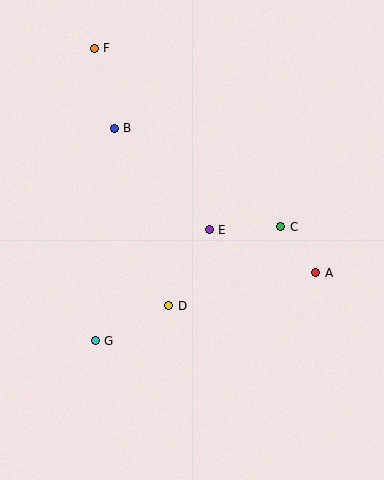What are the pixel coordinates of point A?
Point A is at (316, 273).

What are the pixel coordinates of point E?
Point E is at (209, 230).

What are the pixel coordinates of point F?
Point F is at (94, 48).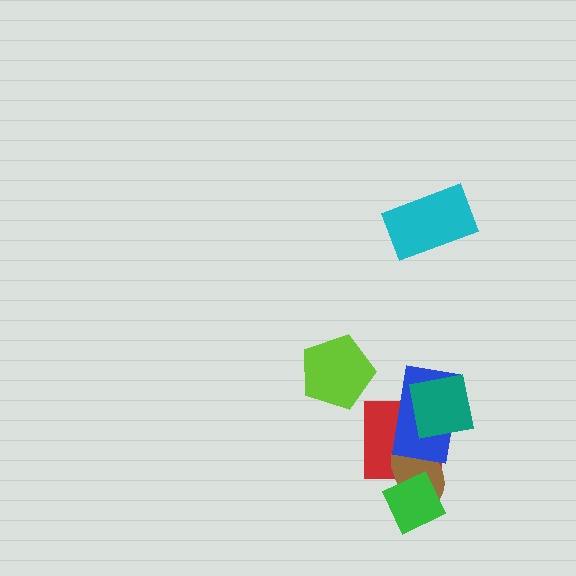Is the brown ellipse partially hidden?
Yes, it is partially covered by another shape.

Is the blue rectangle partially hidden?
Yes, it is partially covered by another shape.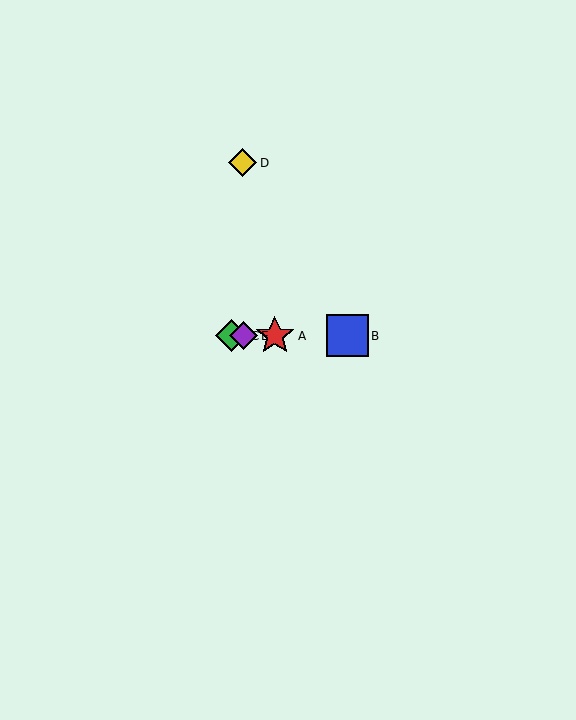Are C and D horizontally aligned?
No, C is at y≈336 and D is at y≈163.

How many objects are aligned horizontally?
4 objects (A, B, C, E) are aligned horizontally.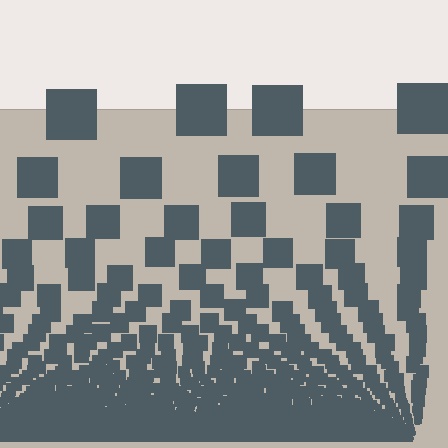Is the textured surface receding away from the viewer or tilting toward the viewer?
The surface appears to tilt toward the viewer. Texture elements get larger and sparser toward the top.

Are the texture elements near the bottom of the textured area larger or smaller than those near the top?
Smaller. The gradient is inverted — elements near the bottom are smaller and denser.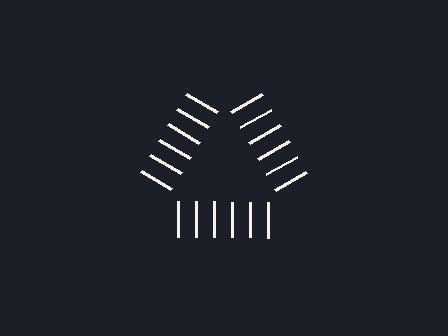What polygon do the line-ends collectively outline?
An illusory triangle — the line segments terminate on its edges but no continuous stroke is drawn.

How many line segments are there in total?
18 — 6 along each of the 3 edges.